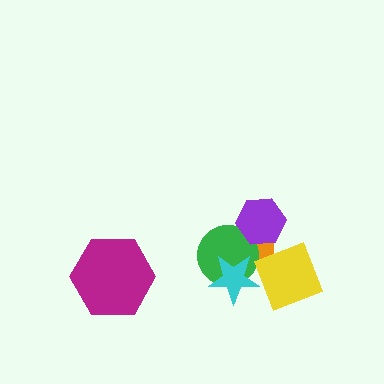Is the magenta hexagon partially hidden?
No, no other shape covers it.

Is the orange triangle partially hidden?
Yes, it is partially covered by another shape.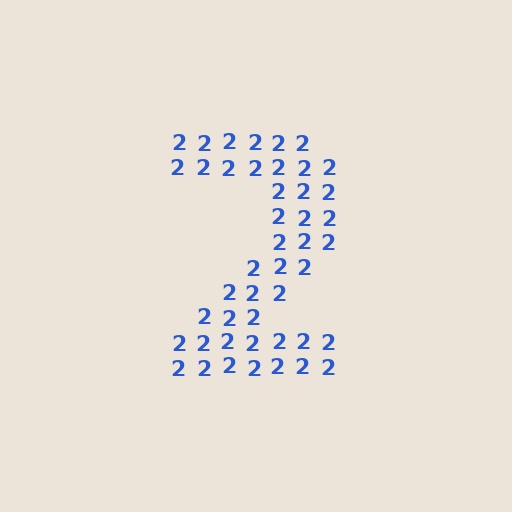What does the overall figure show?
The overall figure shows the digit 2.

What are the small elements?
The small elements are digit 2's.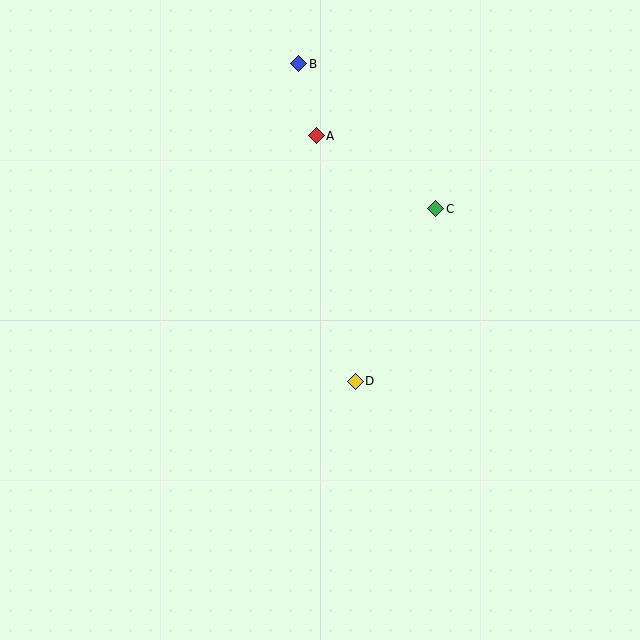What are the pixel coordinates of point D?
Point D is at (355, 381).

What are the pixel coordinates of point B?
Point B is at (299, 64).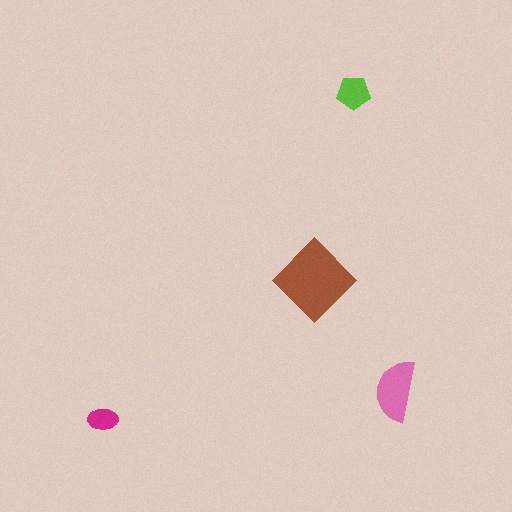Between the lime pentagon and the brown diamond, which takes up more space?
The brown diamond.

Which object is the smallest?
The magenta ellipse.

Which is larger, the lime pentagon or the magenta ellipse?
The lime pentagon.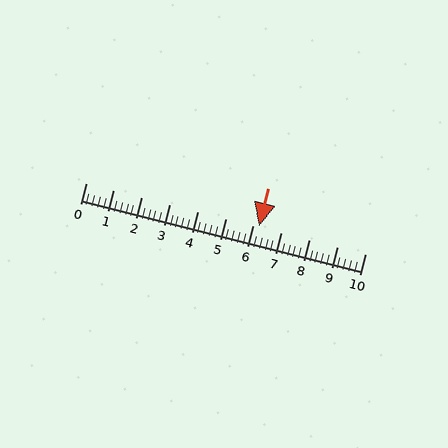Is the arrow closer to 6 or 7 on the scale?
The arrow is closer to 6.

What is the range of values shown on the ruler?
The ruler shows values from 0 to 10.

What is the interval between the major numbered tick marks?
The major tick marks are spaced 1 units apart.